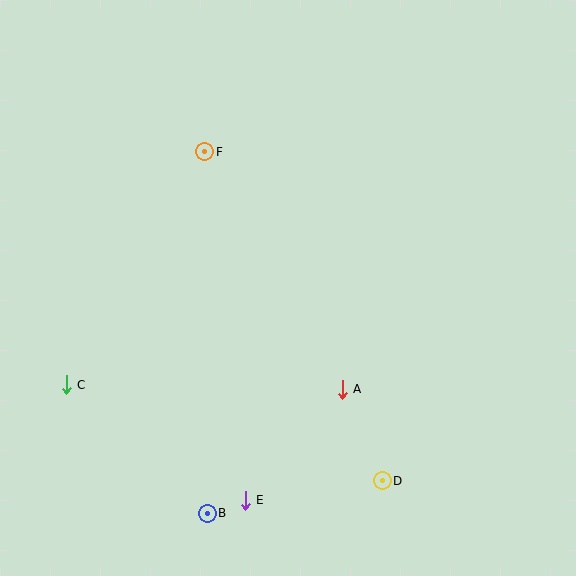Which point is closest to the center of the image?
Point A at (342, 389) is closest to the center.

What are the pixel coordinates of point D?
Point D is at (382, 481).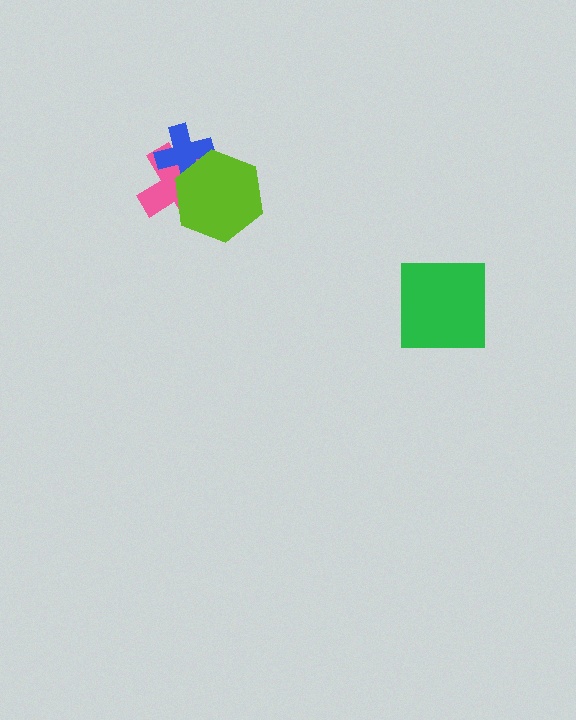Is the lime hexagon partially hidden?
No, no other shape covers it.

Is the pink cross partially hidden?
Yes, it is partially covered by another shape.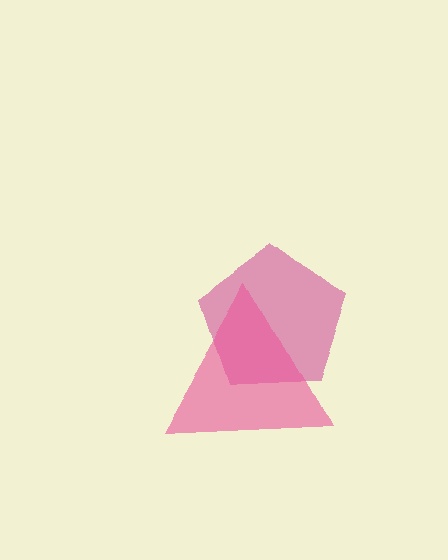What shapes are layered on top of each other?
The layered shapes are: a magenta pentagon, a pink triangle.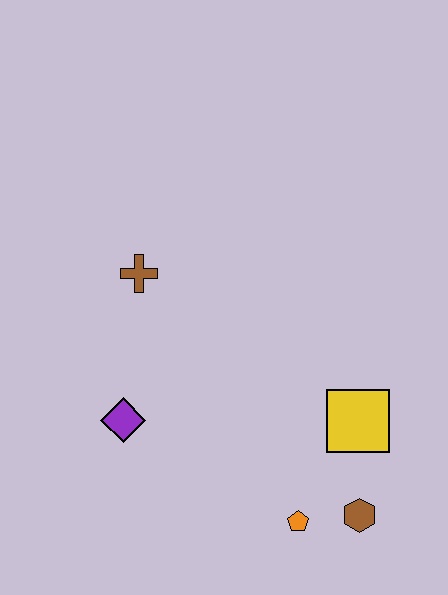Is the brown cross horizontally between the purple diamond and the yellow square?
Yes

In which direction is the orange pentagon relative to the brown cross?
The orange pentagon is below the brown cross.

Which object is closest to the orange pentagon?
The brown hexagon is closest to the orange pentagon.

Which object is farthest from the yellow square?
The brown cross is farthest from the yellow square.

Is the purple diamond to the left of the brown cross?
Yes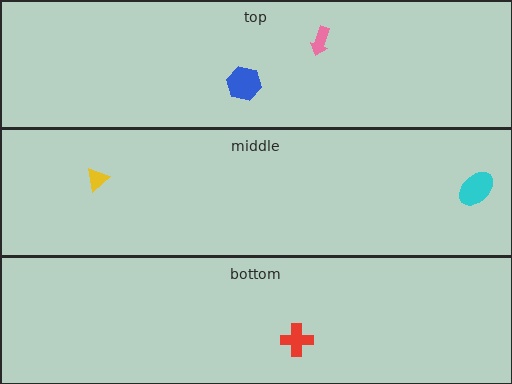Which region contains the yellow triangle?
The middle region.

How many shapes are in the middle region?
2.